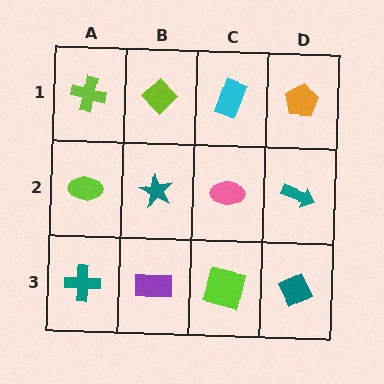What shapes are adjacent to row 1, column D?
A teal arrow (row 2, column D), a cyan rectangle (row 1, column C).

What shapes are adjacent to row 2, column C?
A cyan rectangle (row 1, column C), a lime square (row 3, column C), a teal star (row 2, column B), a teal arrow (row 2, column D).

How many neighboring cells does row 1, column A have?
2.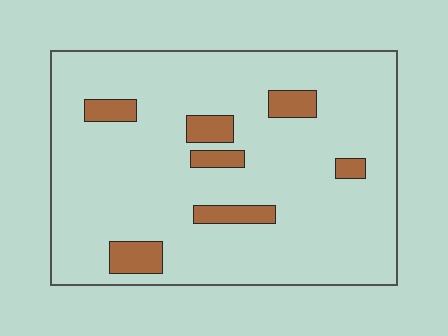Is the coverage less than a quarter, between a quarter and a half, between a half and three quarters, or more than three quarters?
Less than a quarter.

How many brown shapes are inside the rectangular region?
7.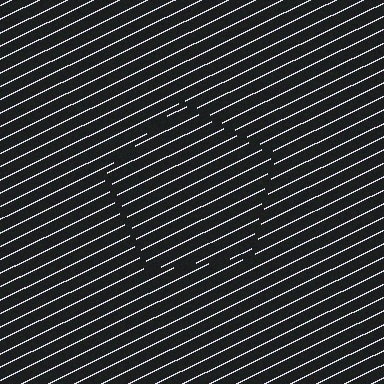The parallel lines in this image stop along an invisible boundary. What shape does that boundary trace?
An illusory pentagon. The interior of the shape contains the same grating, shifted by half a period — the contour is defined by the phase discontinuity where line-ends from the inner and outer gratings abut.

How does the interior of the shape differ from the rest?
The interior of the shape contains the same grating, shifted by half a period — the contour is defined by the phase discontinuity where line-ends from the inner and outer gratings abut.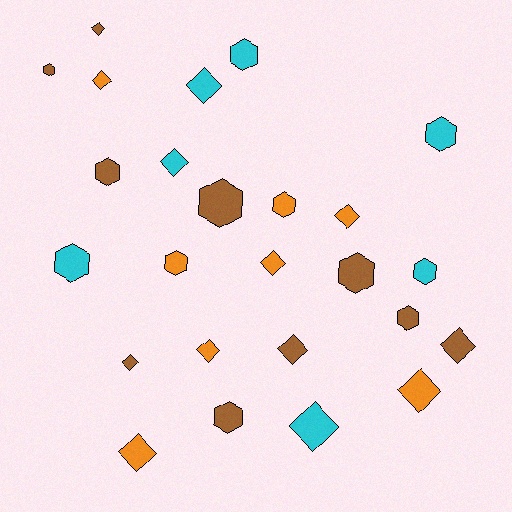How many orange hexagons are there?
There are 2 orange hexagons.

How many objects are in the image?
There are 25 objects.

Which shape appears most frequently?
Diamond, with 13 objects.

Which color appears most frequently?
Brown, with 10 objects.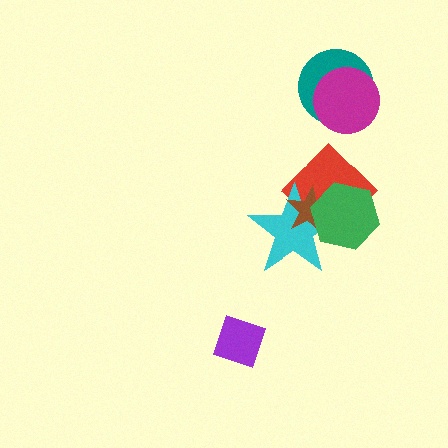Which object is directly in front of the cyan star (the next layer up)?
The brown star is directly in front of the cyan star.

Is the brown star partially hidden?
Yes, it is partially covered by another shape.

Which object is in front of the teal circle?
The magenta circle is in front of the teal circle.